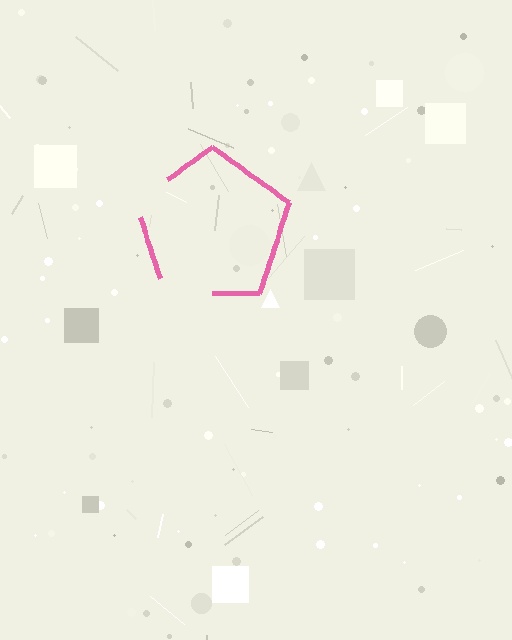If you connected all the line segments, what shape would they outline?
They would outline a pentagon.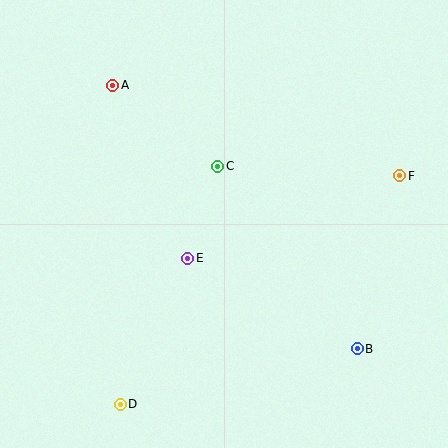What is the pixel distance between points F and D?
The distance between F and D is 361 pixels.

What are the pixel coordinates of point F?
Point F is at (400, 176).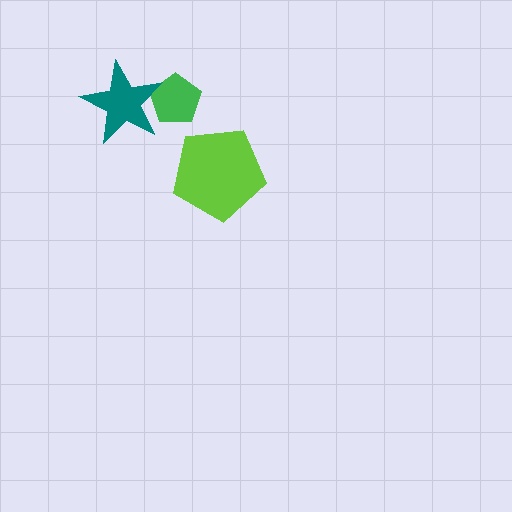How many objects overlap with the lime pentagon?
0 objects overlap with the lime pentagon.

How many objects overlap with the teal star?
1 object overlaps with the teal star.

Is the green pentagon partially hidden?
Yes, it is partially covered by another shape.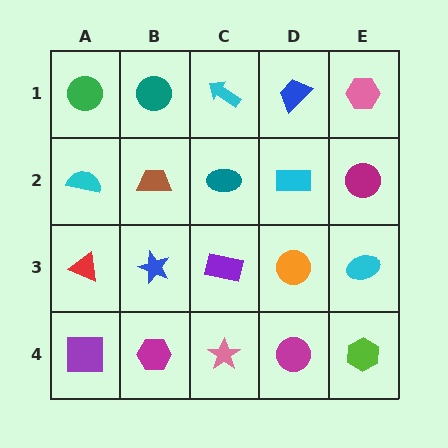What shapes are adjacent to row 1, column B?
A brown trapezoid (row 2, column B), a green circle (row 1, column A), a cyan arrow (row 1, column C).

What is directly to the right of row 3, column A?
A blue star.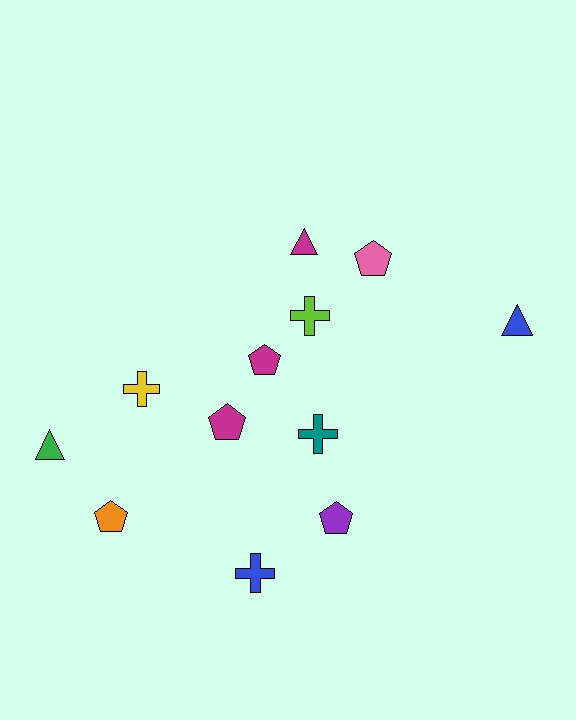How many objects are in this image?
There are 12 objects.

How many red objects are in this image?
There are no red objects.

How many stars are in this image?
There are no stars.